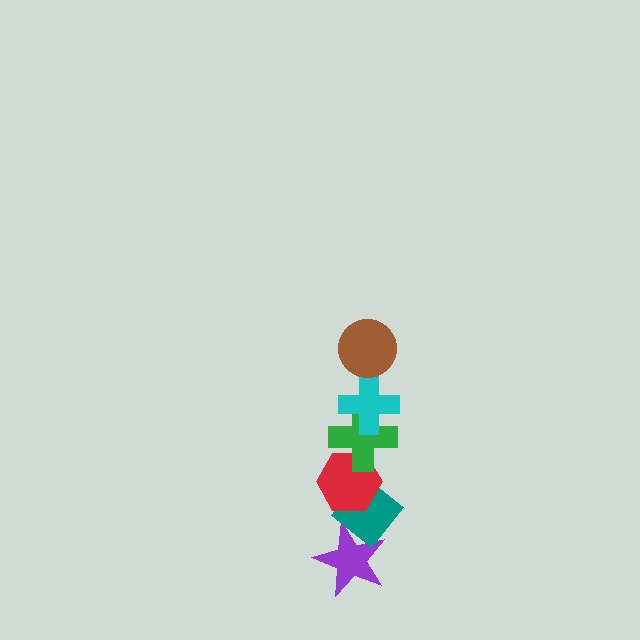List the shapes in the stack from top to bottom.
From top to bottom: the brown circle, the cyan cross, the green cross, the red hexagon, the teal diamond, the purple star.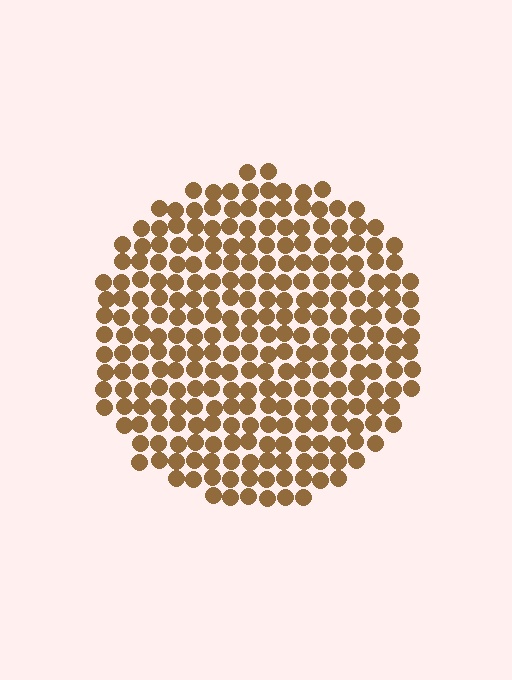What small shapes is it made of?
It is made of small circles.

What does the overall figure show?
The overall figure shows a circle.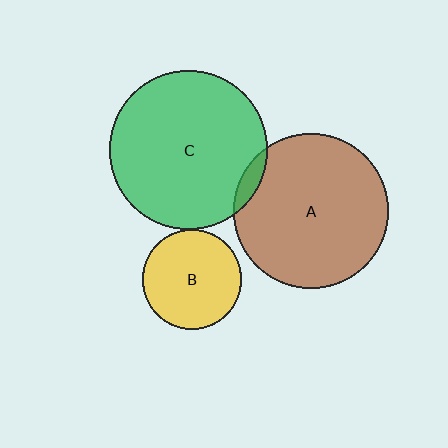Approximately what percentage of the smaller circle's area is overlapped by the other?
Approximately 5%.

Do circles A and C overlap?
Yes.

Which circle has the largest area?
Circle C (green).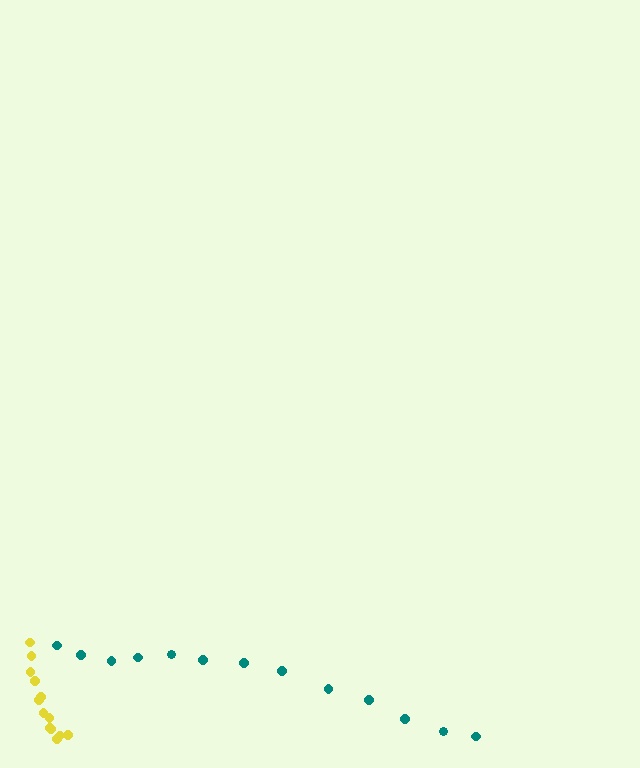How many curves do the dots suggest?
There are 2 distinct paths.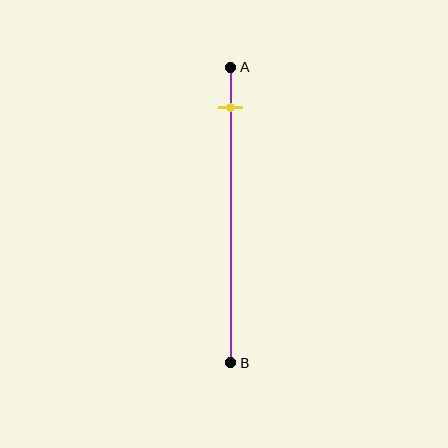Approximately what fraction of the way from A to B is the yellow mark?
The yellow mark is approximately 15% of the way from A to B.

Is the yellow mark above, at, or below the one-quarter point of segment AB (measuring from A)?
The yellow mark is above the one-quarter point of segment AB.